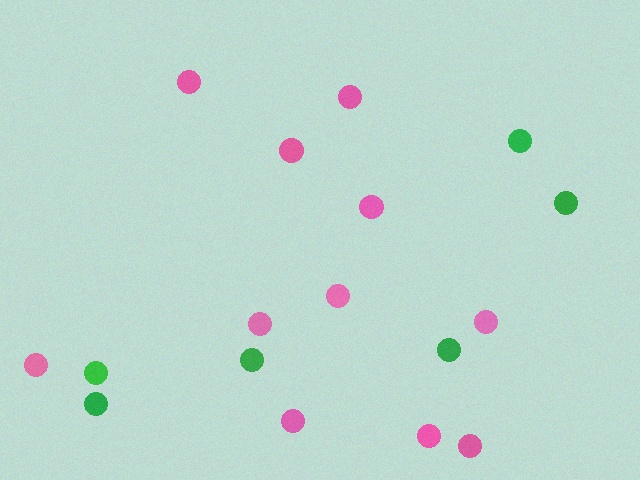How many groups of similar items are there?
There are 2 groups: one group of green circles (6) and one group of pink circles (11).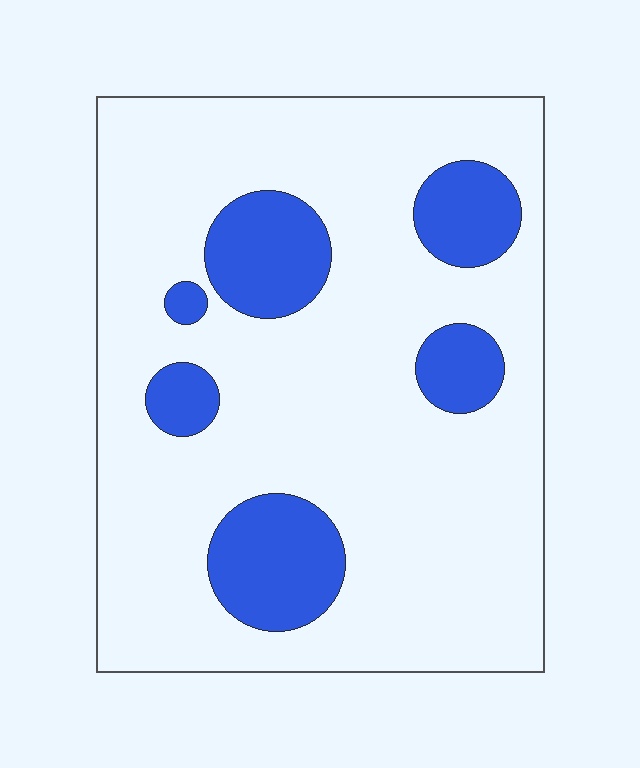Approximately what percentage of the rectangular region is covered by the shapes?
Approximately 20%.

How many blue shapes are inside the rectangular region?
6.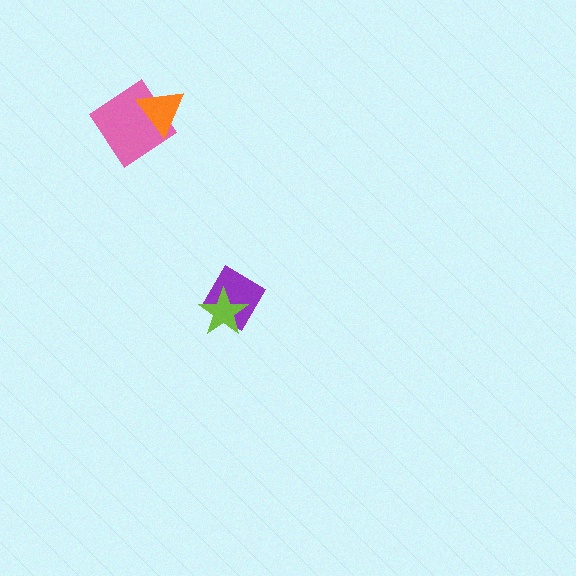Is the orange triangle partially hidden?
No, no other shape covers it.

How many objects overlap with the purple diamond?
1 object overlaps with the purple diamond.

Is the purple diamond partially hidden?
Yes, it is partially covered by another shape.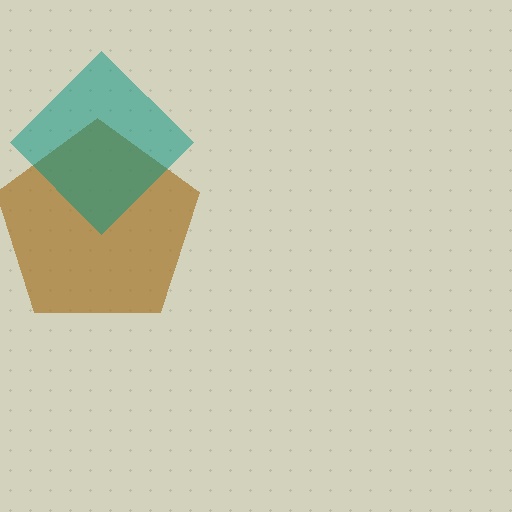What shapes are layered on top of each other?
The layered shapes are: a brown pentagon, a teal diamond.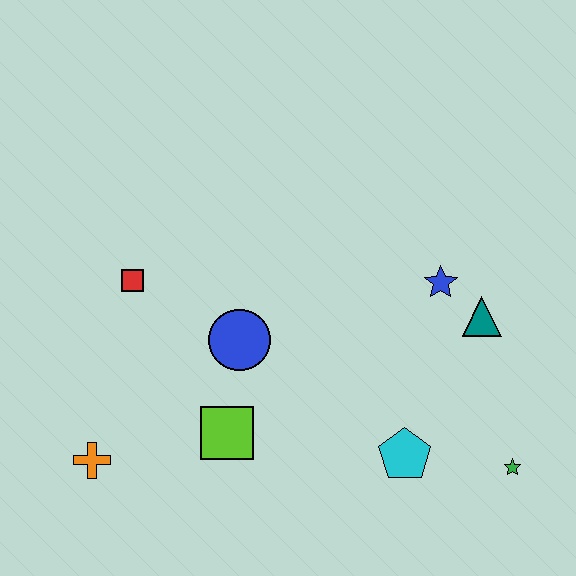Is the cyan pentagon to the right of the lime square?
Yes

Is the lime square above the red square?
No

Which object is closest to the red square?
The blue circle is closest to the red square.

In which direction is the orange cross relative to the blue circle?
The orange cross is to the left of the blue circle.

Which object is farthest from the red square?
The green star is farthest from the red square.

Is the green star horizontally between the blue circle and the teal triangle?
No